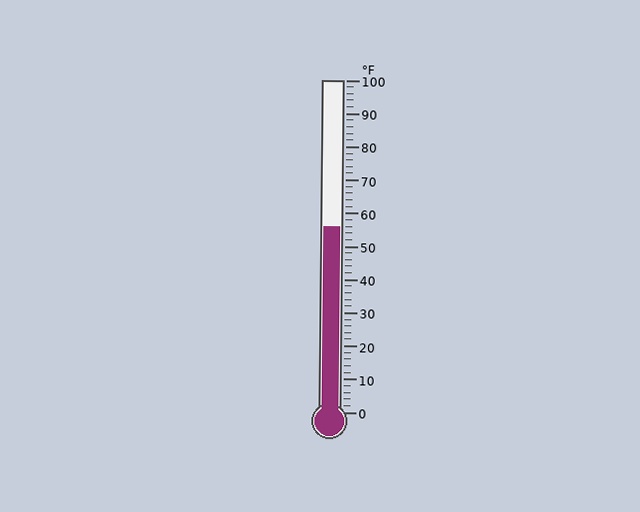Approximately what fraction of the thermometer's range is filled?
The thermometer is filled to approximately 55% of its range.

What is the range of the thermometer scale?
The thermometer scale ranges from 0°F to 100°F.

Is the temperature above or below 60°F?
The temperature is below 60°F.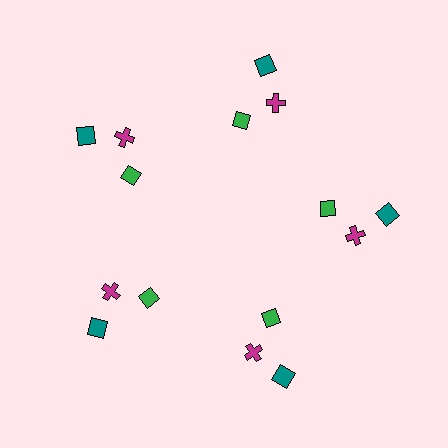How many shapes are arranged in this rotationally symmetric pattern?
There are 15 shapes, arranged in 5 groups of 3.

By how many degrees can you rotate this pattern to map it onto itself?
The pattern maps onto itself every 72 degrees of rotation.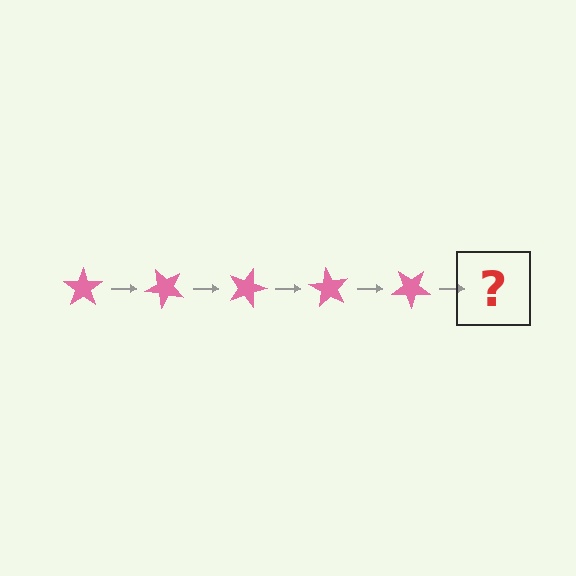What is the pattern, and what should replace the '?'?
The pattern is that the star rotates 45 degrees each step. The '?' should be a pink star rotated 225 degrees.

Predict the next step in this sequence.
The next step is a pink star rotated 225 degrees.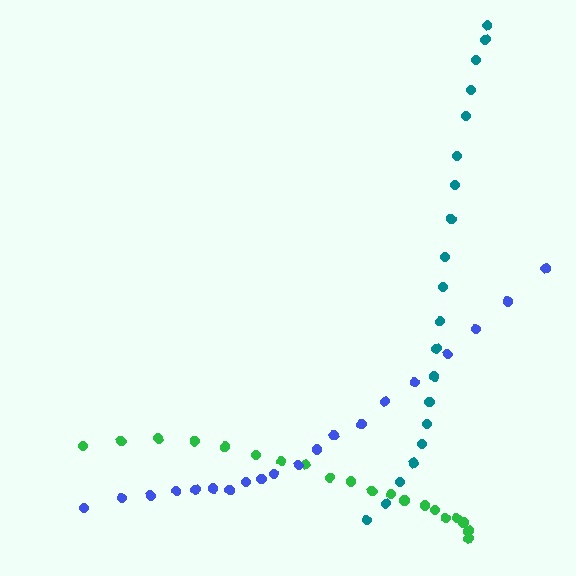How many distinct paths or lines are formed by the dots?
There are 3 distinct paths.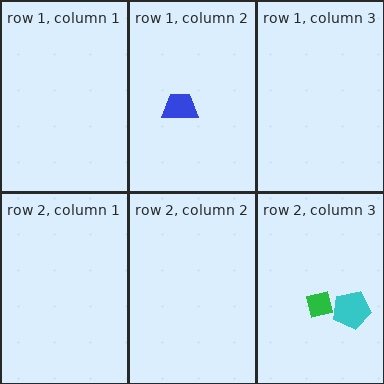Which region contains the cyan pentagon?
The row 2, column 3 region.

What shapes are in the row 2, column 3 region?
The green square, the cyan pentagon.